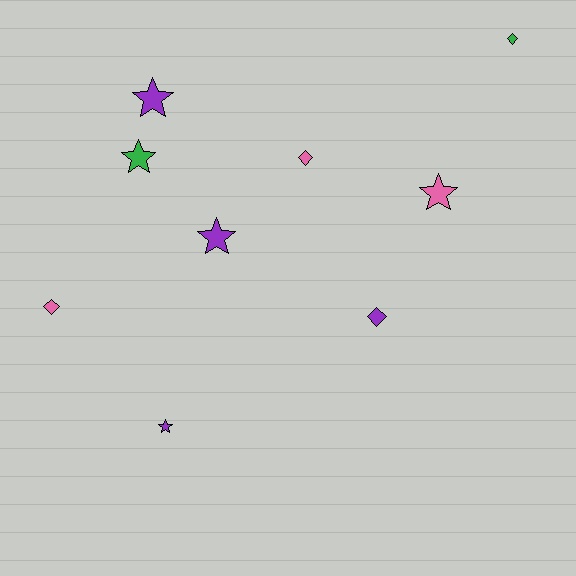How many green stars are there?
There is 1 green star.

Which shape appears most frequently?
Star, with 5 objects.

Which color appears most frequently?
Purple, with 4 objects.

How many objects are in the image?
There are 9 objects.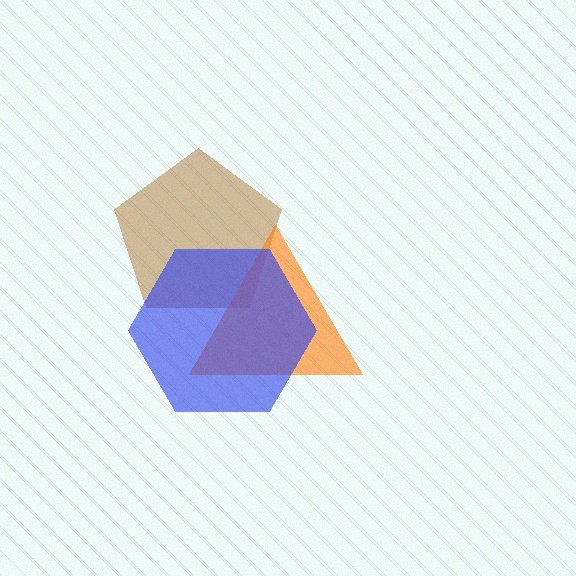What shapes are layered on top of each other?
The layered shapes are: a brown pentagon, an orange triangle, a blue hexagon.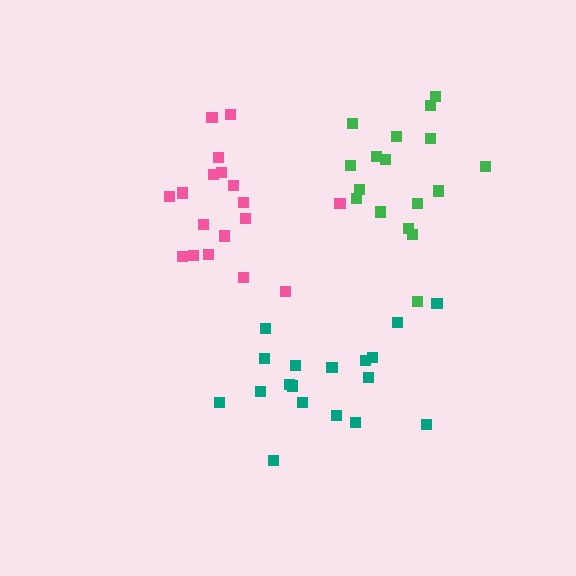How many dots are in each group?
Group 1: 18 dots, Group 2: 18 dots, Group 3: 18 dots (54 total).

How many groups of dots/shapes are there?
There are 3 groups.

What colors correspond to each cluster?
The clusters are colored: teal, green, pink.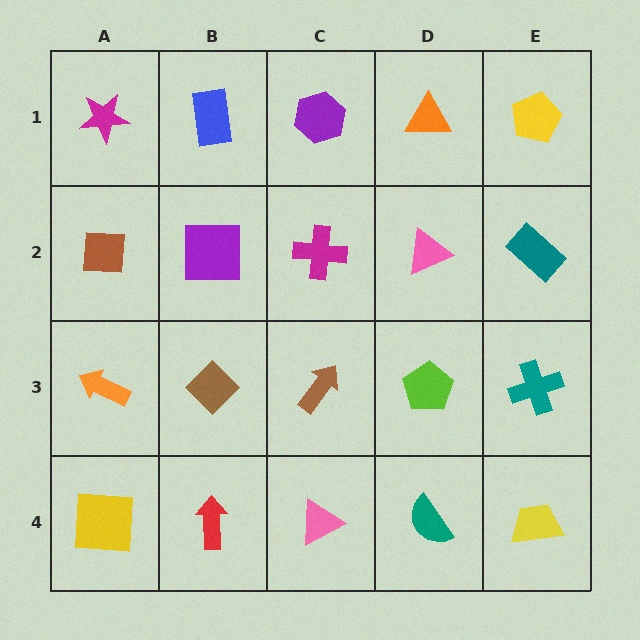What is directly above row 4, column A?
An orange arrow.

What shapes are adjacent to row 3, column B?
A purple square (row 2, column B), a red arrow (row 4, column B), an orange arrow (row 3, column A), a brown arrow (row 3, column C).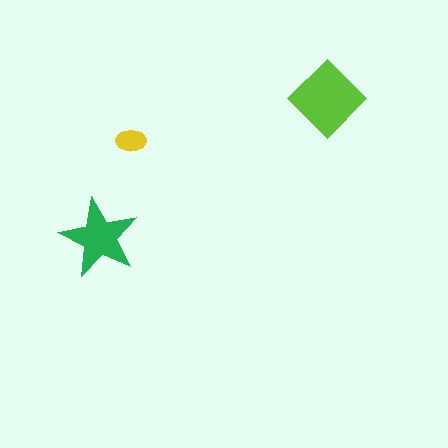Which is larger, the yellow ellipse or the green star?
The green star.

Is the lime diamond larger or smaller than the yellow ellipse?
Larger.